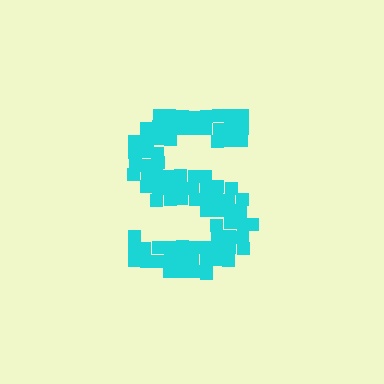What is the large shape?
The large shape is the letter S.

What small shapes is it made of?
It is made of small squares.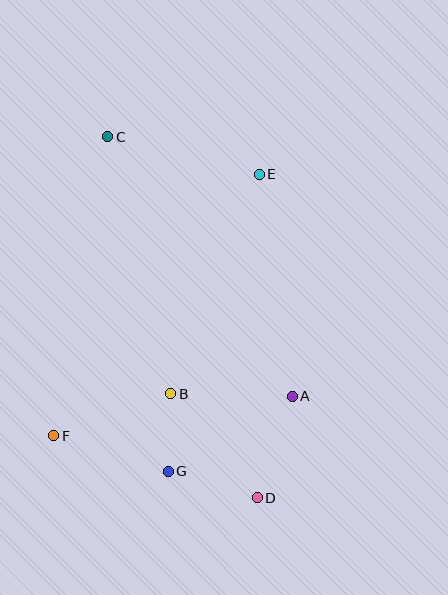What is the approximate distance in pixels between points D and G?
The distance between D and G is approximately 93 pixels.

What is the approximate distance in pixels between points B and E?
The distance between B and E is approximately 237 pixels.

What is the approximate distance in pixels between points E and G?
The distance between E and G is approximately 311 pixels.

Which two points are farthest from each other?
Points C and D are farthest from each other.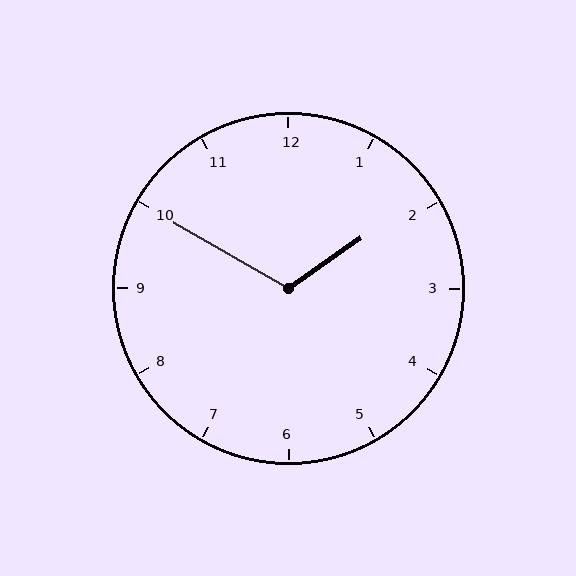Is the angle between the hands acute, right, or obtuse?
It is obtuse.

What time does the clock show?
1:50.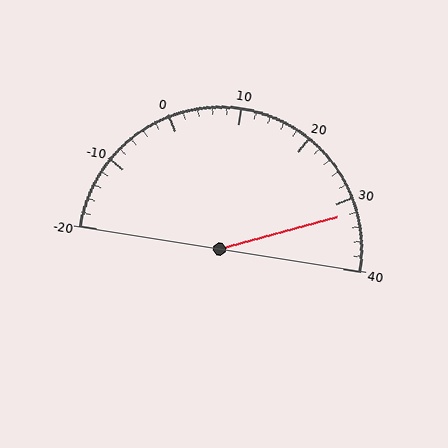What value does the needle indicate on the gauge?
The needle indicates approximately 32.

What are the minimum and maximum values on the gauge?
The gauge ranges from -20 to 40.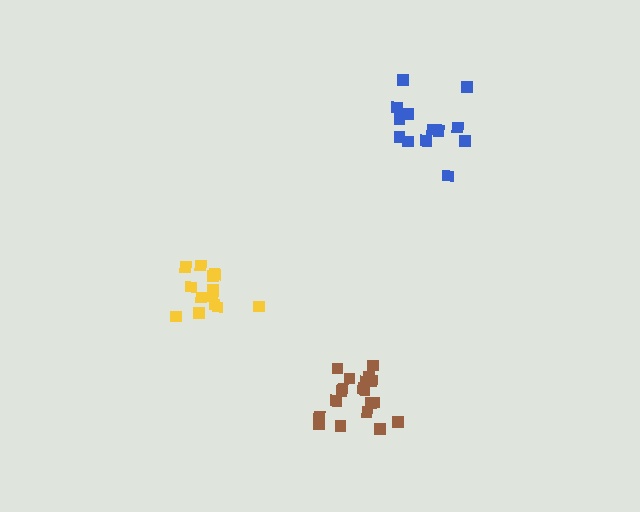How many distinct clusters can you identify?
There are 3 distinct clusters.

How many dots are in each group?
Group 1: 19 dots, Group 2: 13 dots, Group 3: 15 dots (47 total).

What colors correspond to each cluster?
The clusters are colored: brown, yellow, blue.